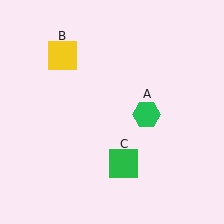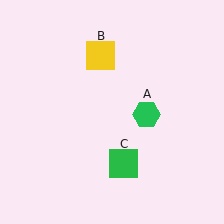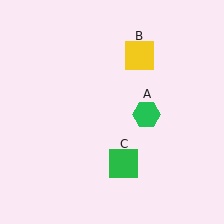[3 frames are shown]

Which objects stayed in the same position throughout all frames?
Green hexagon (object A) and green square (object C) remained stationary.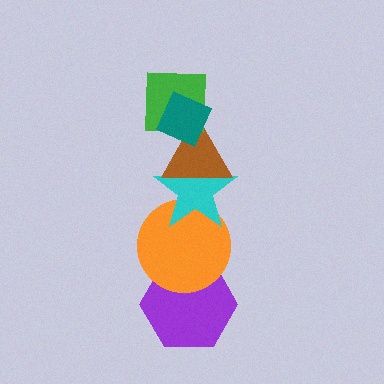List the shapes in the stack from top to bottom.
From top to bottom: the teal diamond, the green square, the brown triangle, the cyan star, the orange circle, the purple hexagon.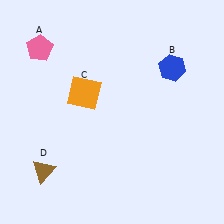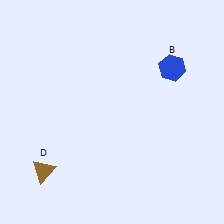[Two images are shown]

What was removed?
The pink pentagon (A), the orange square (C) were removed in Image 2.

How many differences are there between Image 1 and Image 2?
There are 2 differences between the two images.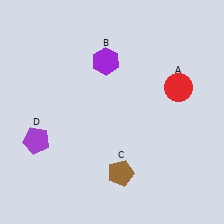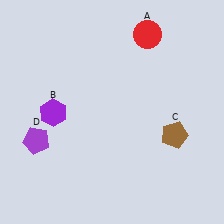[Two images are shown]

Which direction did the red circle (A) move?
The red circle (A) moved up.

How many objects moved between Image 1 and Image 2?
3 objects moved between the two images.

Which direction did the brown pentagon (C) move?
The brown pentagon (C) moved right.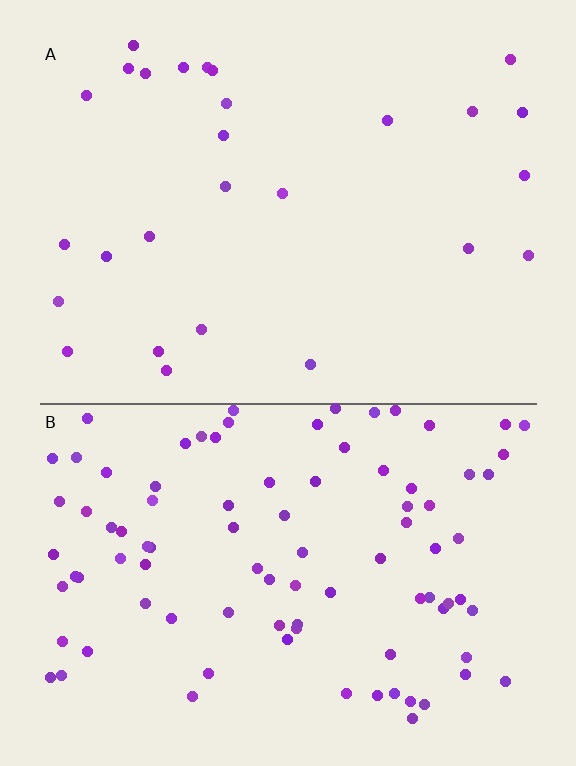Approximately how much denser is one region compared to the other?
Approximately 3.4× — region B over region A.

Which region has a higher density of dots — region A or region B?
B (the bottom).